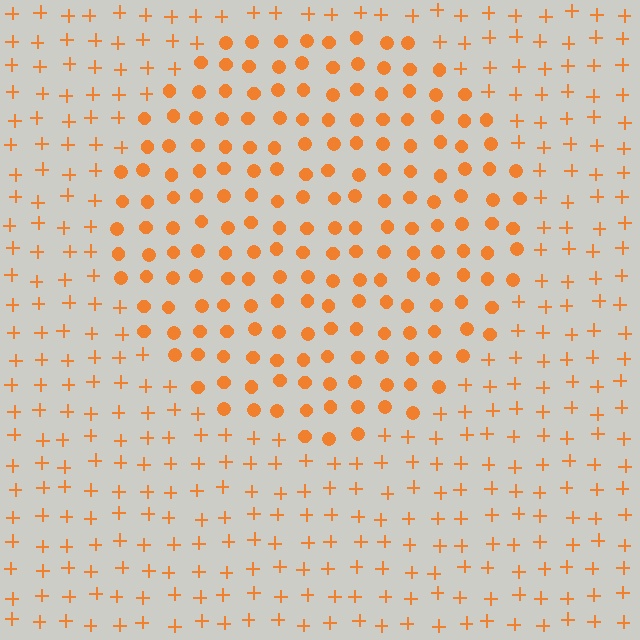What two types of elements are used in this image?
The image uses circles inside the circle region and plus signs outside it.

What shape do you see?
I see a circle.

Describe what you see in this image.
The image is filled with small orange elements arranged in a uniform grid. A circle-shaped region contains circles, while the surrounding area contains plus signs. The boundary is defined purely by the change in element shape.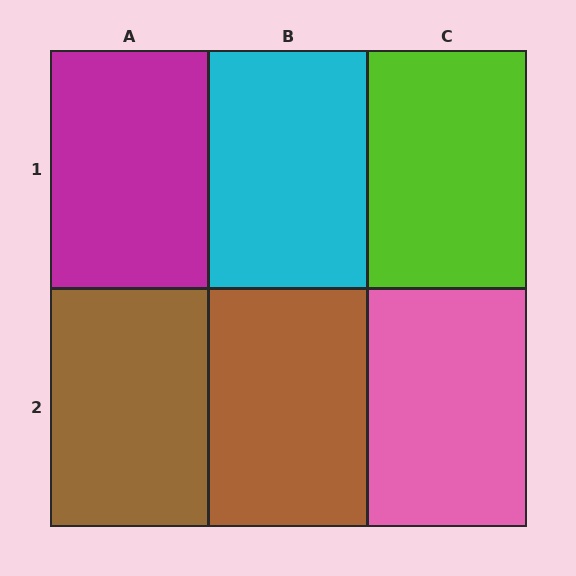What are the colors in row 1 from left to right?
Magenta, cyan, lime.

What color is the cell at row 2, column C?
Pink.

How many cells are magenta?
1 cell is magenta.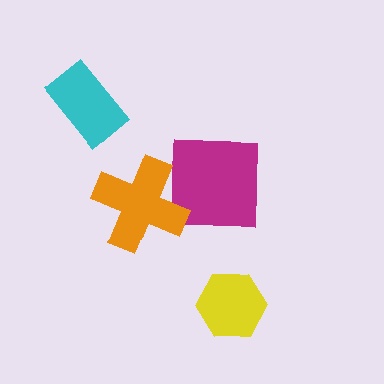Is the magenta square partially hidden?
Yes, it is partially covered by another shape.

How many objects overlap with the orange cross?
1 object overlaps with the orange cross.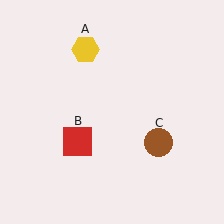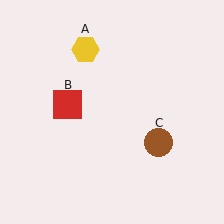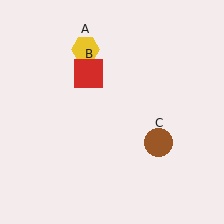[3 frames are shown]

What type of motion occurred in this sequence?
The red square (object B) rotated clockwise around the center of the scene.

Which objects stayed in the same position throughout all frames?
Yellow hexagon (object A) and brown circle (object C) remained stationary.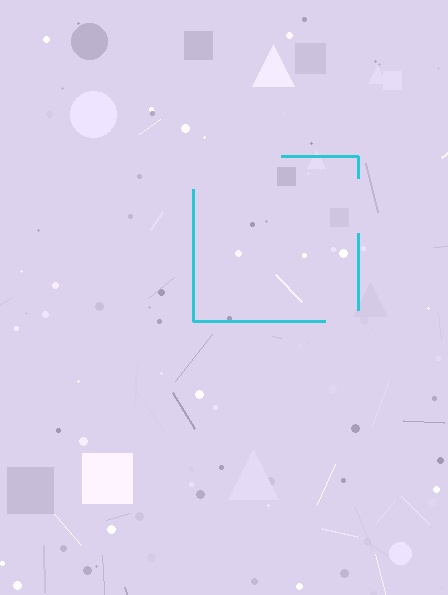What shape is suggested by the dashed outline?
The dashed outline suggests a square.